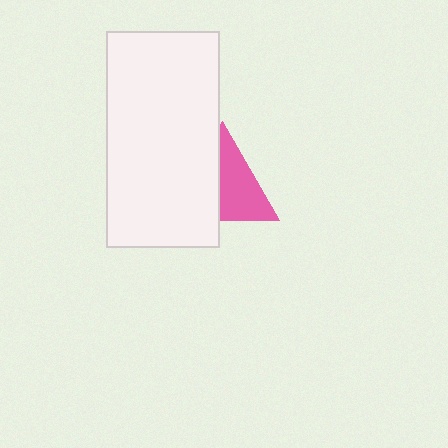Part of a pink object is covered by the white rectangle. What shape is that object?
It is a triangle.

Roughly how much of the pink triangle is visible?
About half of it is visible (roughly 55%).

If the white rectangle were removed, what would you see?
You would see the complete pink triangle.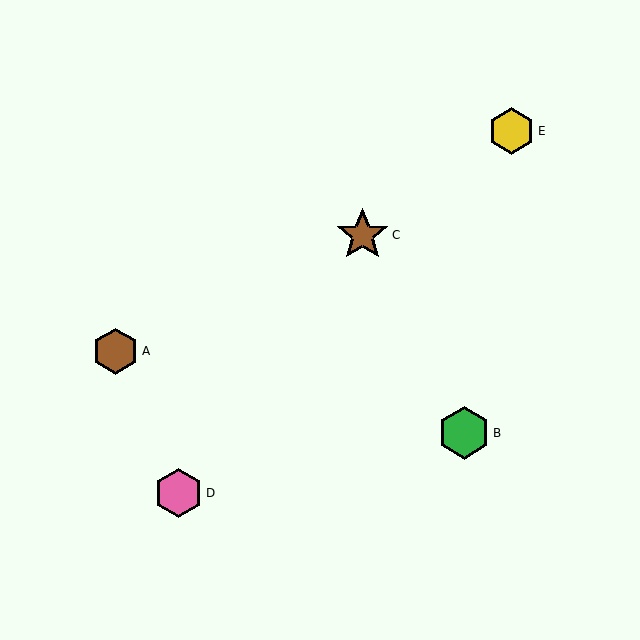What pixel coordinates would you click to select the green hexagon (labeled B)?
Click at (464, 433) to select the green hexagon B.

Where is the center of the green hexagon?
The center of the green hexagon is at (464, 433).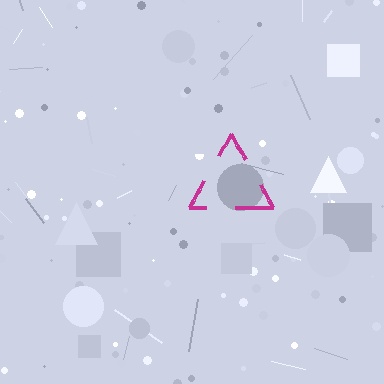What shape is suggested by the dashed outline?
The dashed outline suggests a triangle.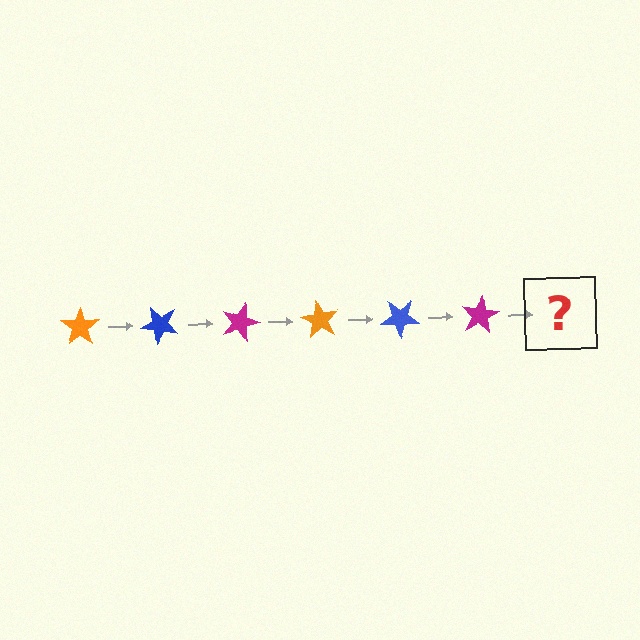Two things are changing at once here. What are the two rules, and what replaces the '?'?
The two rules are that it rotates 45 degrees each step and the color cycles through orange, blue, and magenta. The '?' should be an orange star, rotated 270 degrees from the start.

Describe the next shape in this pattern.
It should be an orange star, rotated 270 degrees from the start.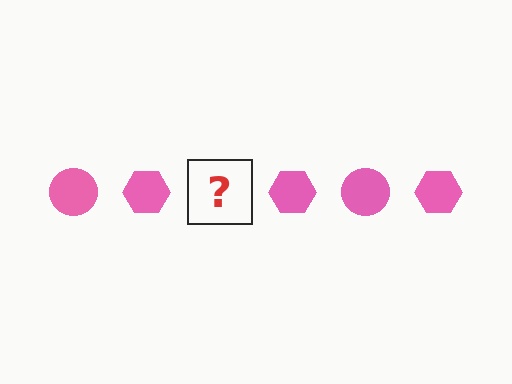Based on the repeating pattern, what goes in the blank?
The blank should be a pink circle.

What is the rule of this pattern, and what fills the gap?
The rule is that the pattern cycles through circle, hexagon shapes in pink. The gap should be filled with a pink circle.